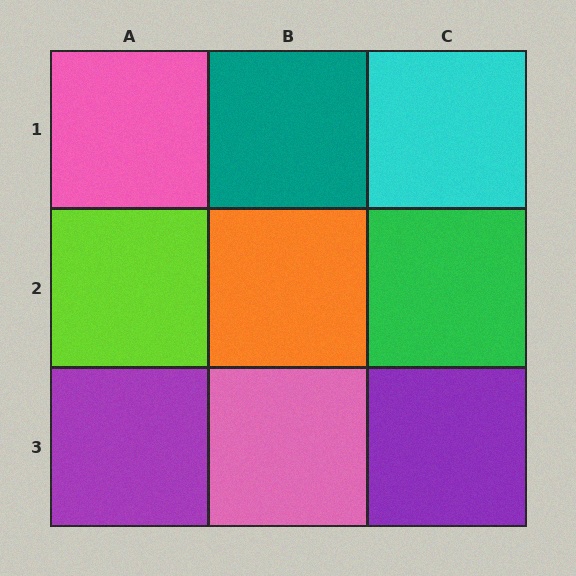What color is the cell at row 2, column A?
Lime.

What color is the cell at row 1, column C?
Cyan.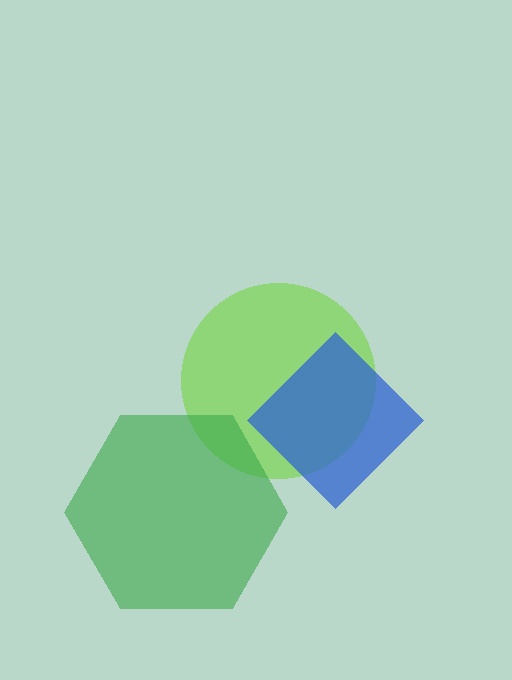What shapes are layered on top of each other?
The layered shapes are: a lime circle, a green hexagon, a blue diamond.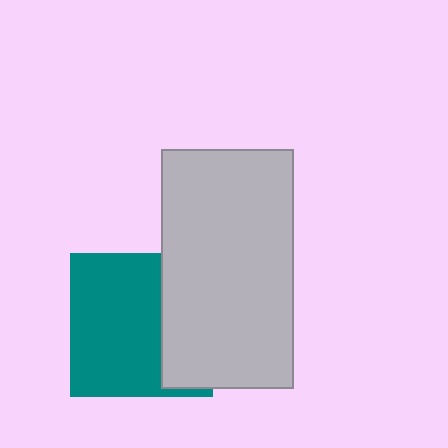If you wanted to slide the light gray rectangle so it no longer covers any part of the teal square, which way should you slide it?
Slide it right — that is the most direct way to separate the two shapes.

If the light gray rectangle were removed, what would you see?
You would see the complete teal square.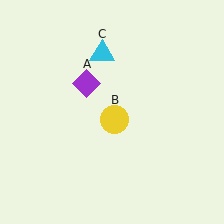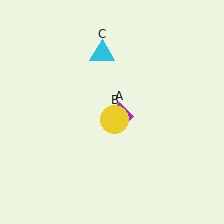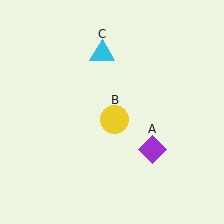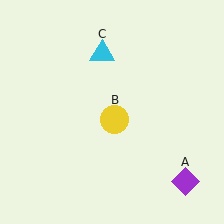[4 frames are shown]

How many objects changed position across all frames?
1 object changed position: purple diamond (object A).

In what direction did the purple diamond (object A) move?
The purple diamond (object A) moved down and to the right.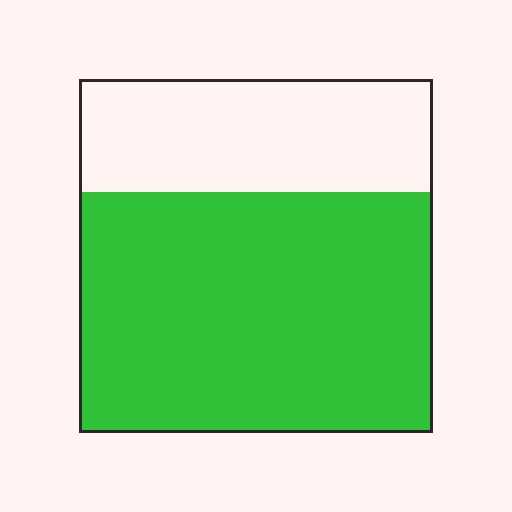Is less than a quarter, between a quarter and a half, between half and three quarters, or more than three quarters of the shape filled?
Between half and three quarters.